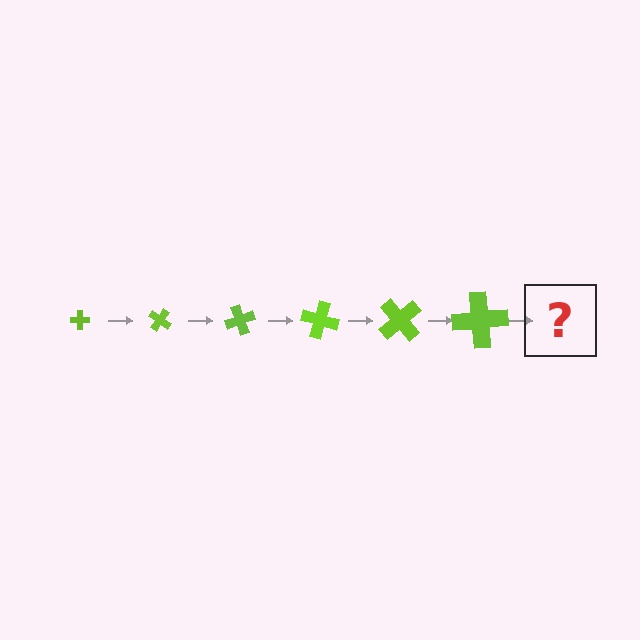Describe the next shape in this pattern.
It should be a cross, larger than the previous one and rotated 210 degrees from the start.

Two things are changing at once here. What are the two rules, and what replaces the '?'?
The two rules are that the cross grows larger each step and it rotates 35 degrees each step. The '?' should be a cross, larger than the previous one and rotated 210 degrees from the start.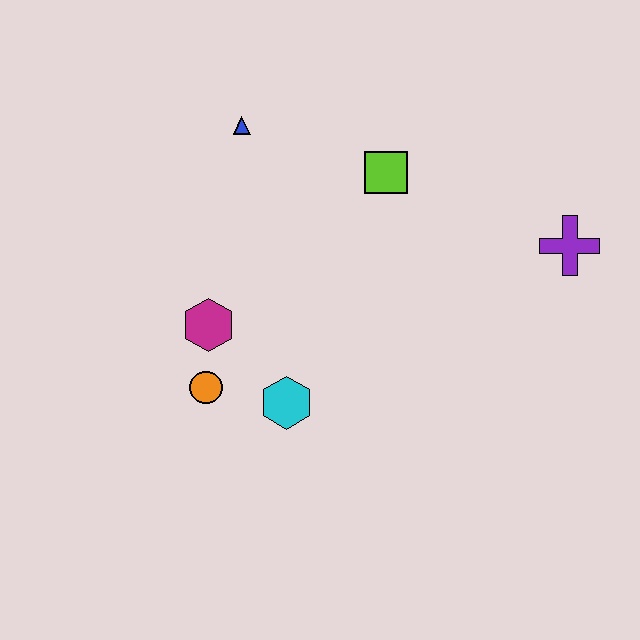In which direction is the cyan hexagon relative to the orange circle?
The cyan hexagon is to the right of the orange circle.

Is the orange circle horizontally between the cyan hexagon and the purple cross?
No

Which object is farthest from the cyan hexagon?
The purple cross is farthest from the cyan hexagon.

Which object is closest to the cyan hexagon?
The orange circle is closest to the cyan hexagon.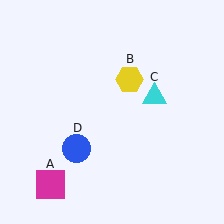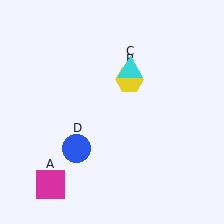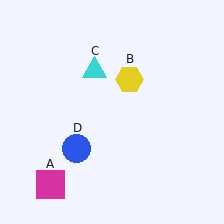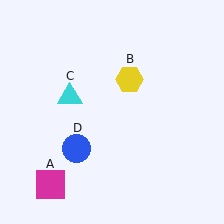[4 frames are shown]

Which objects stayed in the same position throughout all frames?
Magenta square (object A) and yellow hexagon (object B) and blue circle (object D) remained stationary.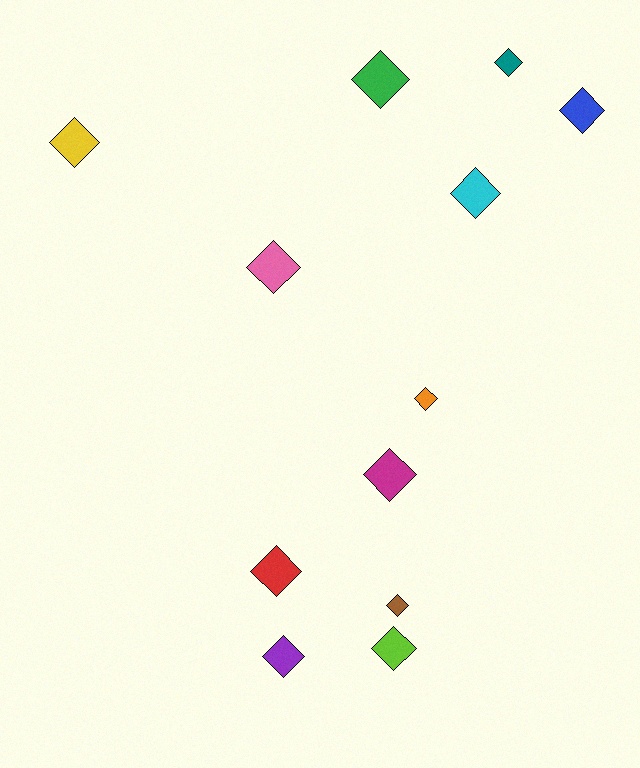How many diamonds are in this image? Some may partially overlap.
There are 12 diamonds.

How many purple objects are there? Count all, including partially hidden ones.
There is 1 purple object.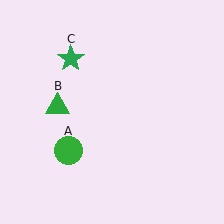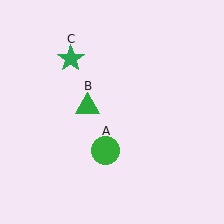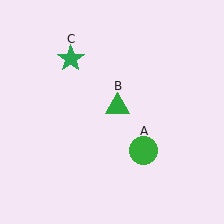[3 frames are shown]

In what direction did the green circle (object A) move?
The green circle (object A) moved right.